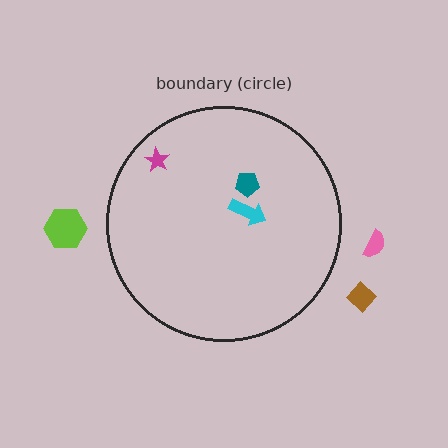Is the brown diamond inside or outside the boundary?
Outside.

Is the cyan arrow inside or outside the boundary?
Inside.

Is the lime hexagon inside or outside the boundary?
Outside.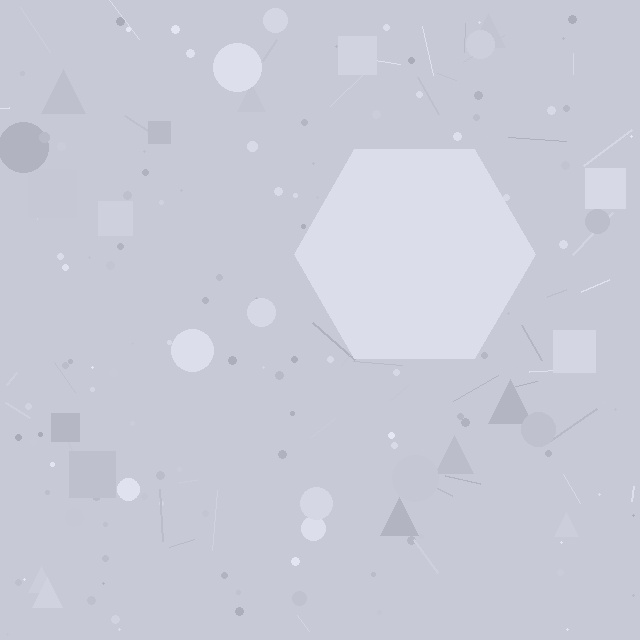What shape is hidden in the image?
A hexagon is hidden in the image.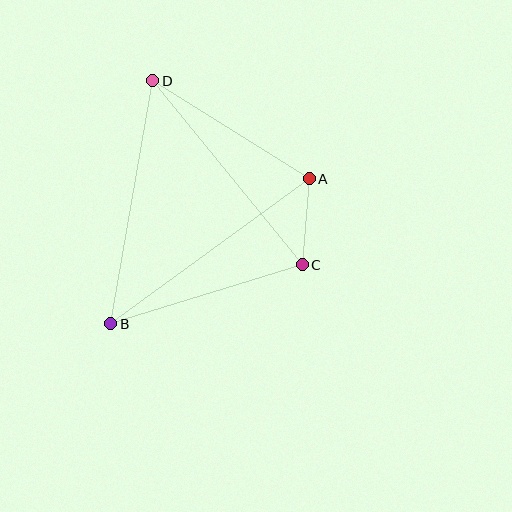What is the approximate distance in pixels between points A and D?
The distance between A and D is approximately 185 pixels.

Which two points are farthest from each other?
Points B and D are farthest from each other.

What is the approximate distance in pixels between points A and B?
The distance between A and B is approximately 246 pixels.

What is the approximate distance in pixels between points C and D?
The distance between C and D is approximately 237 pixels.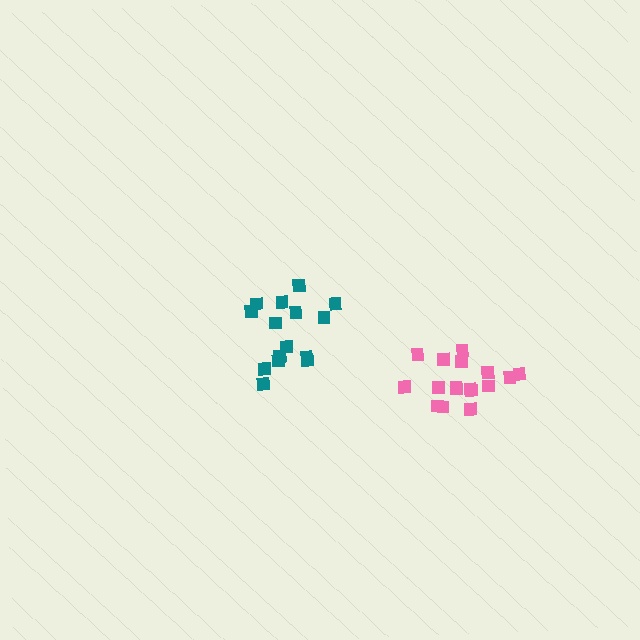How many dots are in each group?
Group 1: 17 dots, Group 2: 15 dots (32 total).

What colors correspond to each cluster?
The clusters are colored: pink, teal.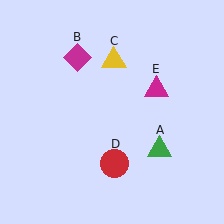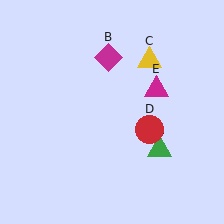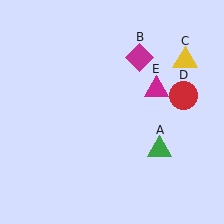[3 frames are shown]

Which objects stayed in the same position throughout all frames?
Green triangle (object A) and magenta triangle (object E) remained stationary.